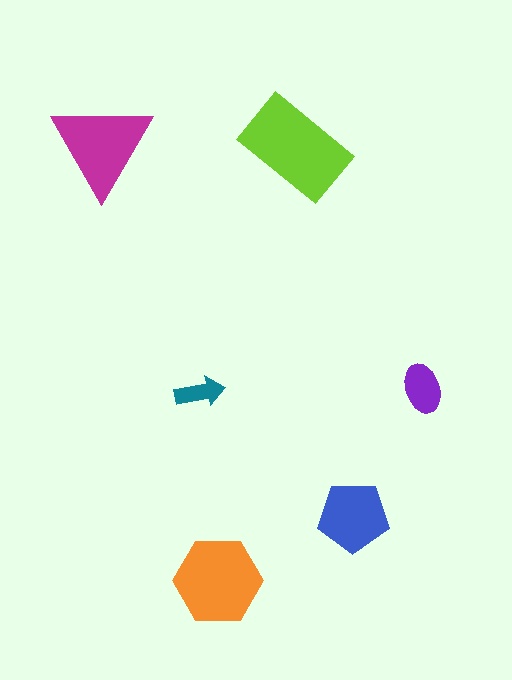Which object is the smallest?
The teal arrow.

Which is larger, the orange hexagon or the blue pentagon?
The orange hexagon.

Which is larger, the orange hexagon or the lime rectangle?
The lime rectangle.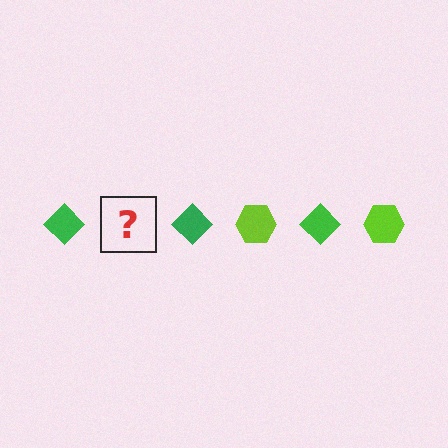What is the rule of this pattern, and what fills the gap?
The rule is that the pattern alternates between green diamond and lime hexagon. The gap should be filled with a lime hexagon.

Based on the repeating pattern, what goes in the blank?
The blank should be a lime hexagon.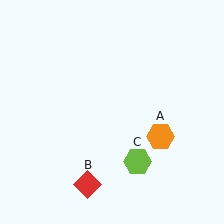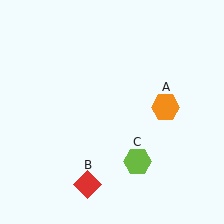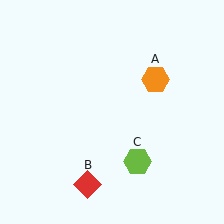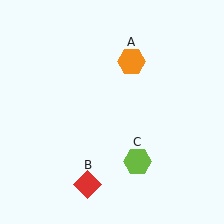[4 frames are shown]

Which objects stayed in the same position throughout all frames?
Red diamond (object B) and lime hexagon (object C) remained stationary.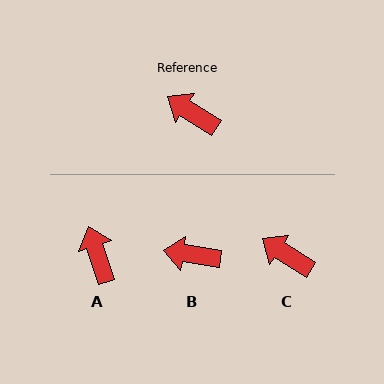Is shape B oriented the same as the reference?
No, it is off by about 24 degrees.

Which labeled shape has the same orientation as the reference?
C.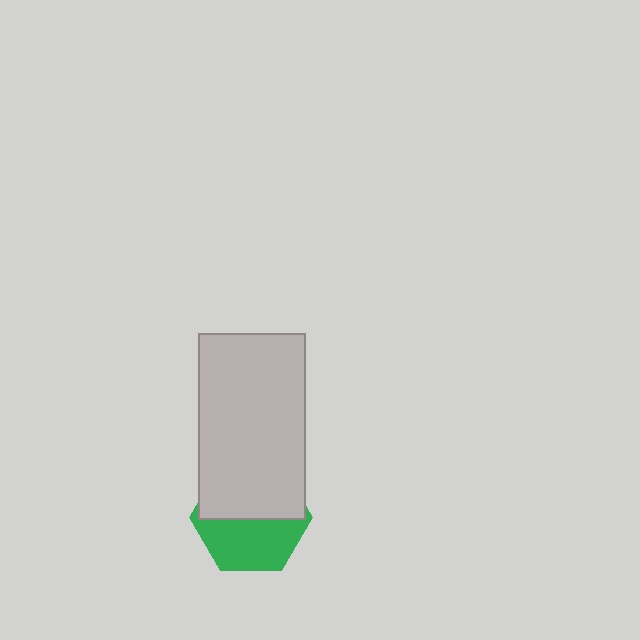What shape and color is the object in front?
The object in front is a light gray rectangle.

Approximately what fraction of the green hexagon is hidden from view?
Roughly 51% of the green hexagon is hidden behind the light gray rectangle.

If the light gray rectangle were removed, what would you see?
You would see the complete green hexagon.